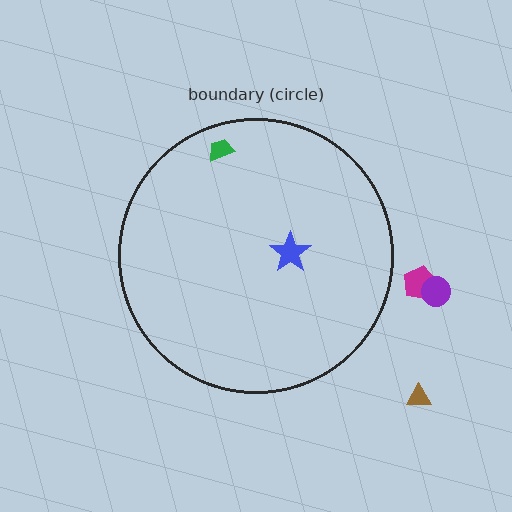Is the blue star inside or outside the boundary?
Inside.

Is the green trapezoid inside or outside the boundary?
Inside.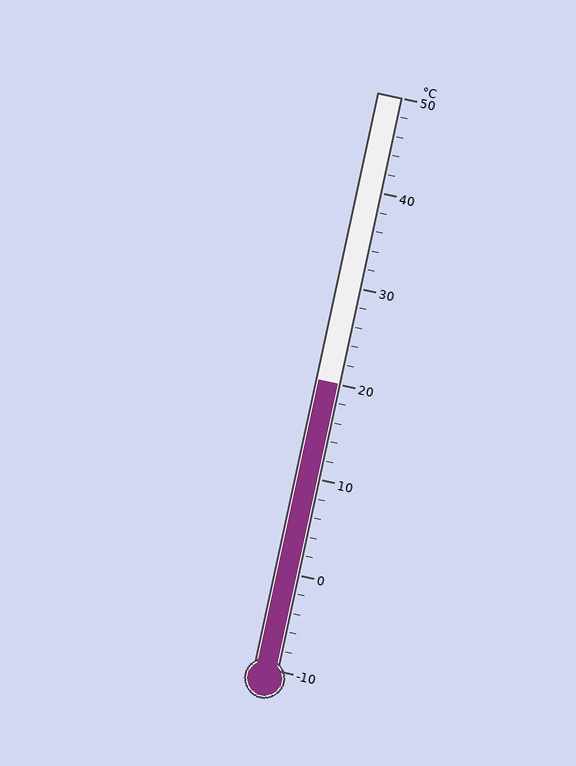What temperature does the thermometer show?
The thermometer shows approximately 20°C.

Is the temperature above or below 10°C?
The temperature is above 10°C.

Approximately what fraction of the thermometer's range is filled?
The thermometer is filled to approximately 50% of its range.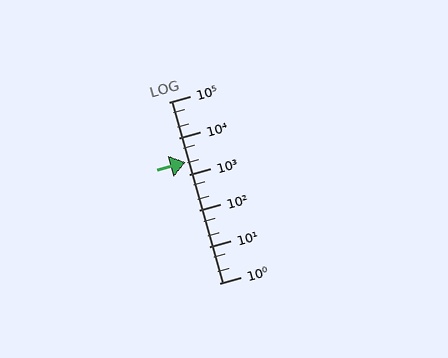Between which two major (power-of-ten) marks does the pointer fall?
The pointer is between 1000 and 10000.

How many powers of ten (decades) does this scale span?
The scale spans 5 decades, from 1 to 100000.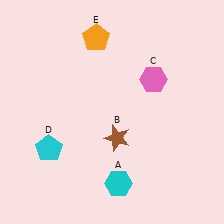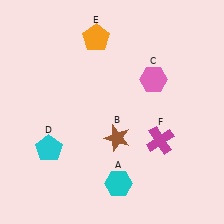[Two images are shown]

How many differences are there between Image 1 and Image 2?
There is 1 difference between the two images.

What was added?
A magenta cross (F) was added in Image 2.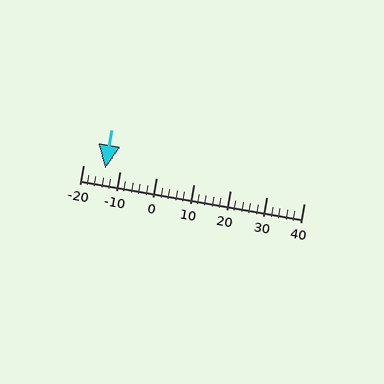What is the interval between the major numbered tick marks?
The major tick marks are spaced 10 units apart.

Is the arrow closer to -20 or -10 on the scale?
The arrow is closer to -10.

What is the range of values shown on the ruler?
The ruler shows values from -20 to 40.